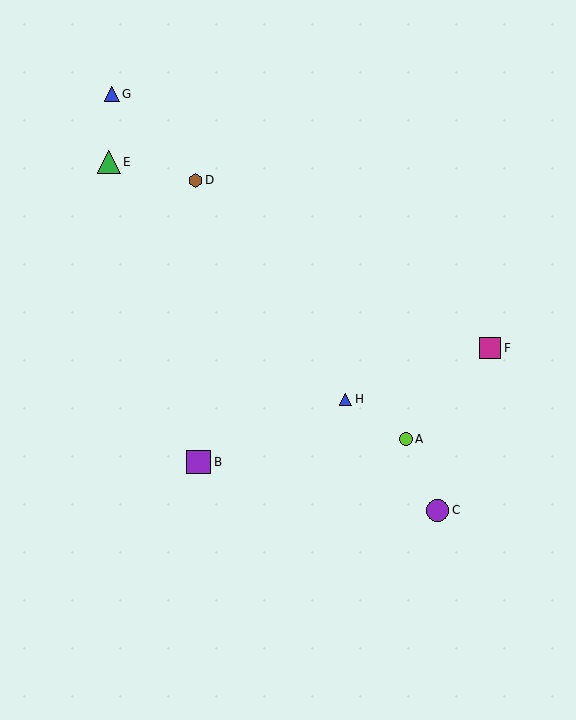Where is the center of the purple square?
The center of the purple square is at (199, 462).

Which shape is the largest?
The purple square (labeled B) is the largest.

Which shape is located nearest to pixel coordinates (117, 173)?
The green triangle (labeled E) at (109, 162) is nearest to that location.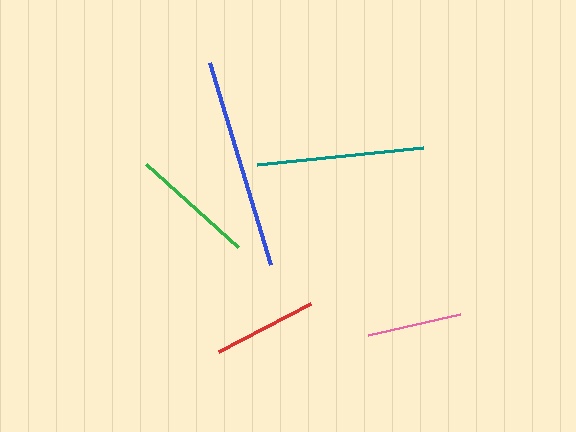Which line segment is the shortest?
The pink line is the shortest at approximately 94 pixels.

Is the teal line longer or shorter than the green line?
The teal line is longer than the green line.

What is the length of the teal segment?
The teal segment is approximately 166 pixels long.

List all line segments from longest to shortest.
From longest to shortest: blue, teal, green, red, pink.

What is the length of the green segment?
The green segment is approximately 124 pixels long.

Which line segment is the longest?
The blue line is the longest at approximately 211 pixels.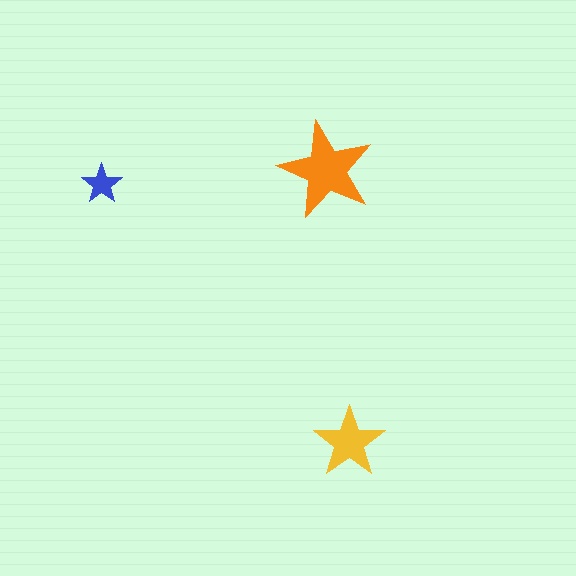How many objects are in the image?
There are 3 objects in the image.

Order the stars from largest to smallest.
the orange one, the yellow one, the blue one.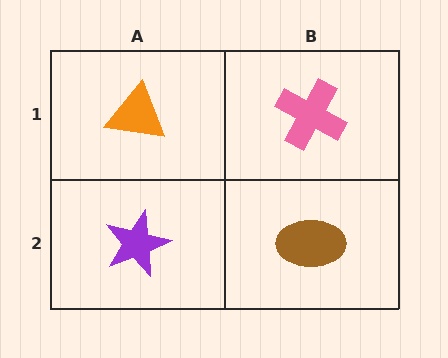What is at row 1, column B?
A pink cross.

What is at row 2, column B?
A brown ellipse.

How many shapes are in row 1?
2 shapes.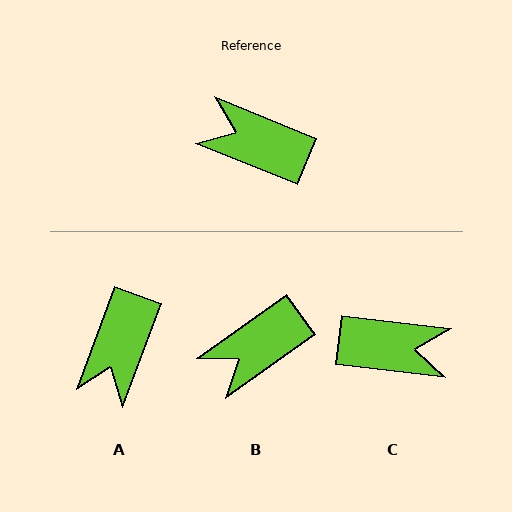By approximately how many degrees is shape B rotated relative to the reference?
Approximately 57 degrees counter-clockwise.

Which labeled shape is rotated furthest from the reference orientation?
C, about 165 degrees away.